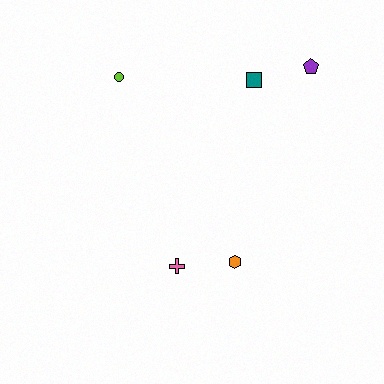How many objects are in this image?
There are 5 objects.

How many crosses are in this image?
There is 1 cross.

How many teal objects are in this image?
There is 1 teal object.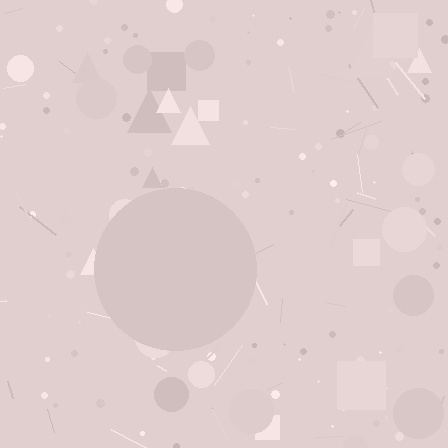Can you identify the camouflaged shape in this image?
The camouflaged shape is a circle.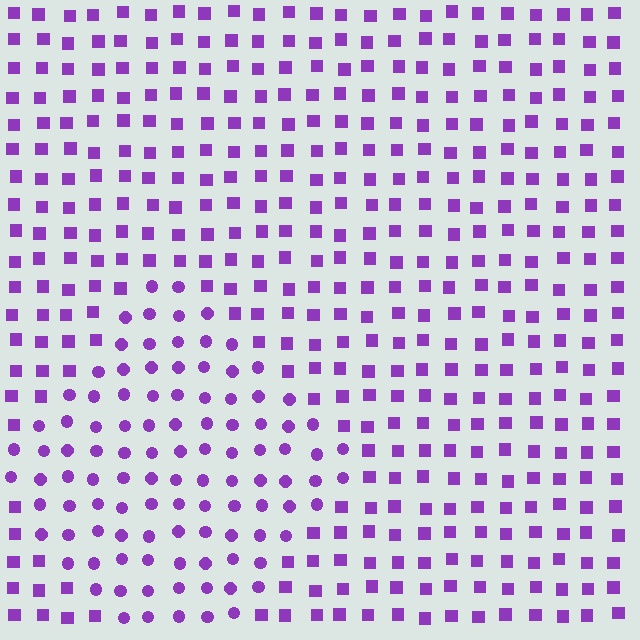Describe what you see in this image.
The image is filled with small purple elements arranged in a uniform grid. A diamond-shaped region contains circles, while the surrounding area contains squares. The boundary is defined purely by the change in element shape.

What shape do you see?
I see a diamond.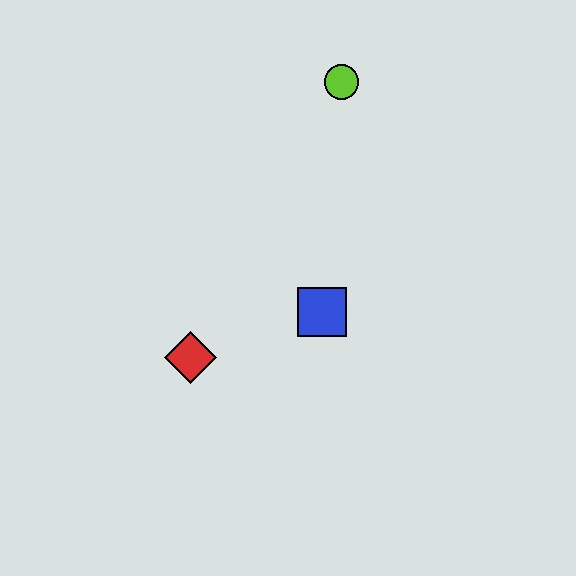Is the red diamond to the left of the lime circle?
Yes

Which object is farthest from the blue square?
The lime circle is farthest from the blue square.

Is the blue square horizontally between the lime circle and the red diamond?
Yes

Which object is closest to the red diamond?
The blue square is closest to the red diamond.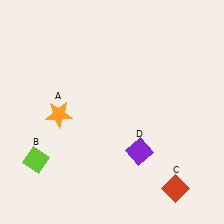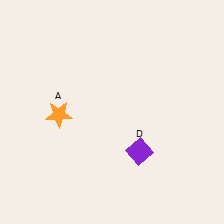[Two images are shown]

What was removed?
The red diamond (C), the lime diamond (B) were removed in Image 2.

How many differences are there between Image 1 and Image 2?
There are 2 differences between the two images.